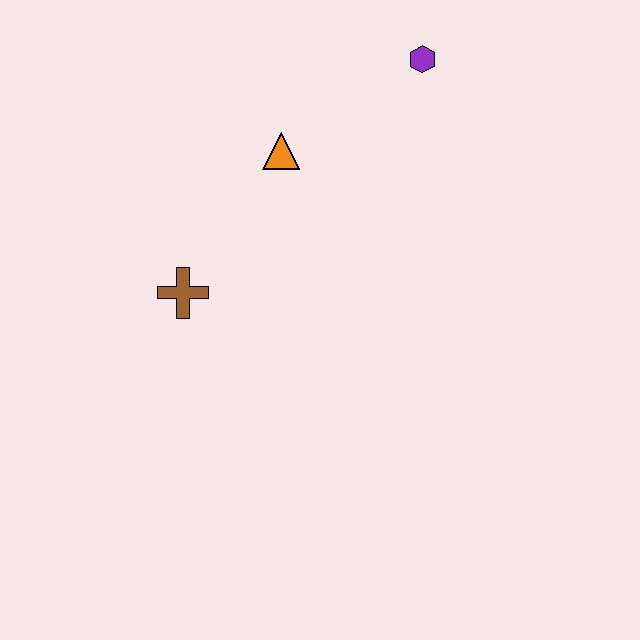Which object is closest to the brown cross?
The orange triangle is closest to the brown cross.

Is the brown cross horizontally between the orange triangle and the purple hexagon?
No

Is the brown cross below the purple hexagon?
Yes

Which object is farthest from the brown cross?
The purple hexagon is farthest from the brown cross.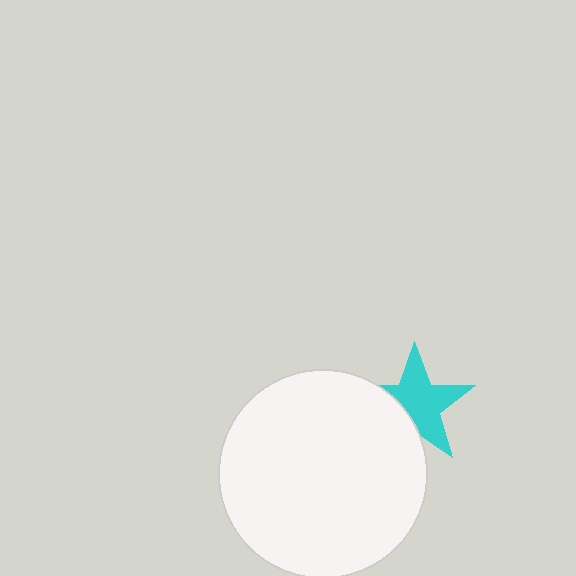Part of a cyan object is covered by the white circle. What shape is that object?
It is a star.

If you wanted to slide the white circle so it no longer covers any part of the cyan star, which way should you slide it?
Slide it toward the lower-left — that is the most direct way to separate the two shapes.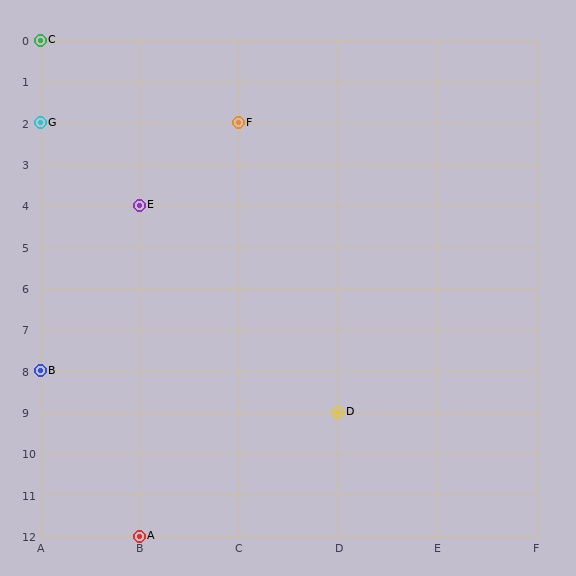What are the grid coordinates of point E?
Point E is at grid coordinates (B, 4).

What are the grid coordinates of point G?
Point G is at grid coordinates (A, 2).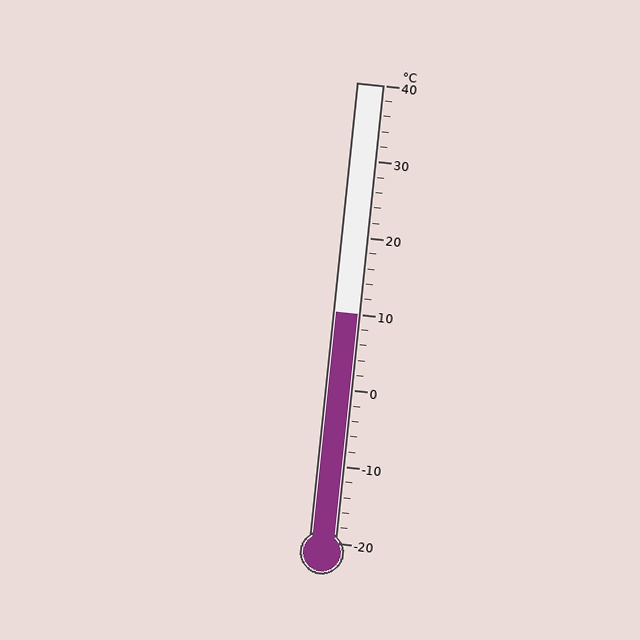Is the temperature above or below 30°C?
The temperature is below 30°C.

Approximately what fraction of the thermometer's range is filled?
The thermometer is filled to approximately 50% of its range.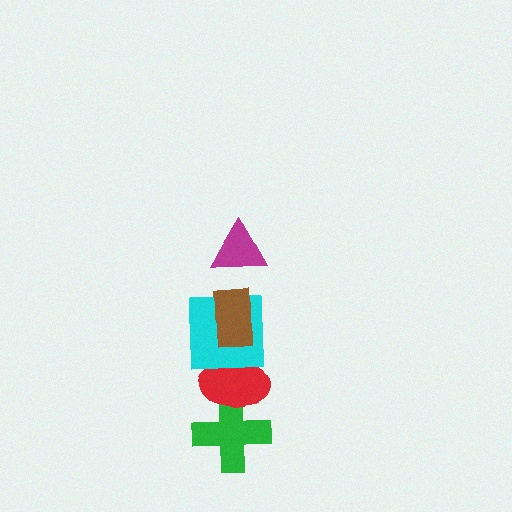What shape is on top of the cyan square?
The brown rectangle is on top of the cyan square.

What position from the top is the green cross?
The green cross is 5th from the top.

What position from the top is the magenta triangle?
The magenta triangle is 1st from the top.